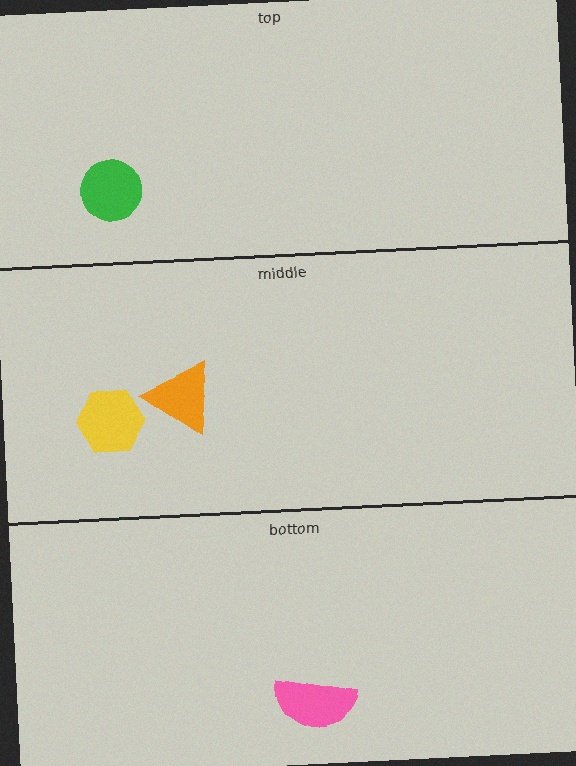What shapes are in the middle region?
The yellow hexagon, the orange triangle.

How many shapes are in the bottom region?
1.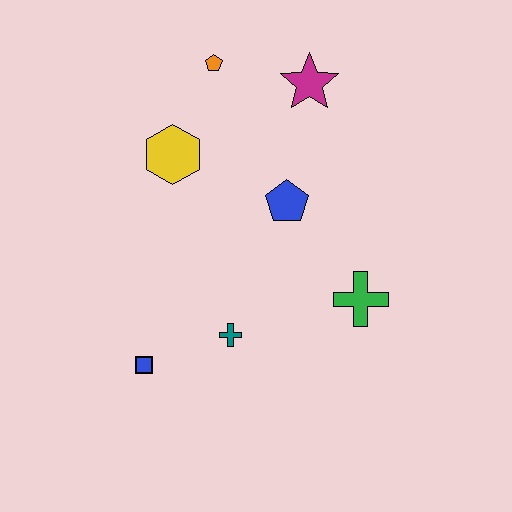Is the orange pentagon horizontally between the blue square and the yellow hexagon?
No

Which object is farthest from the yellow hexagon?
The green cross is farthest from the yellow hexagon.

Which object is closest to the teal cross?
The blue square is closest to the teal cross.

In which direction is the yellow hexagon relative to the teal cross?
The yellow hexagon is above the teal cross.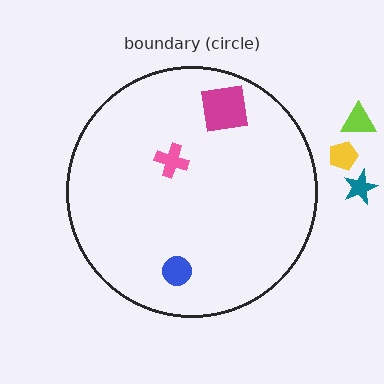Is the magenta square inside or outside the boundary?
Inside.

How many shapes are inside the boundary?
3 inside, 3 outside.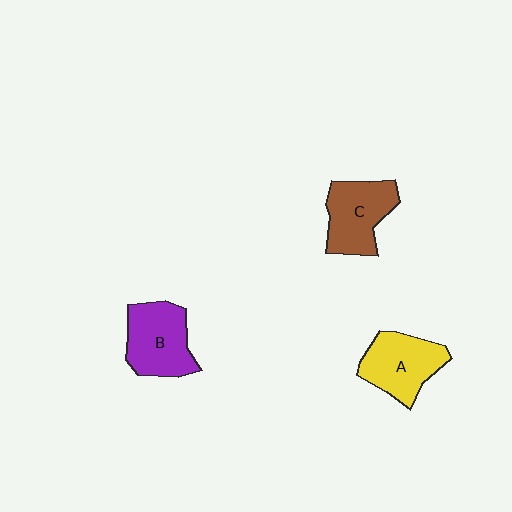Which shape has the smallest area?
Shape C (brown).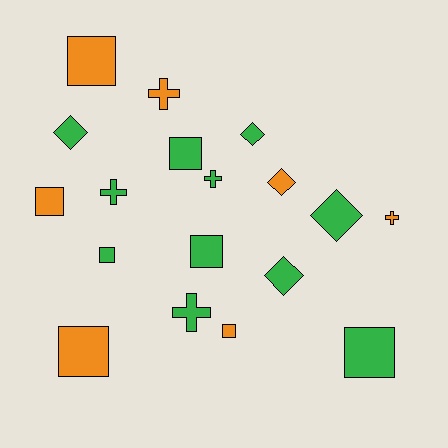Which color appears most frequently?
Green, with 11 objects.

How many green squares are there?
There are 4 green squares.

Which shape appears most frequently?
Square, with 8 objects.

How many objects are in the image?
There are 18 objects.